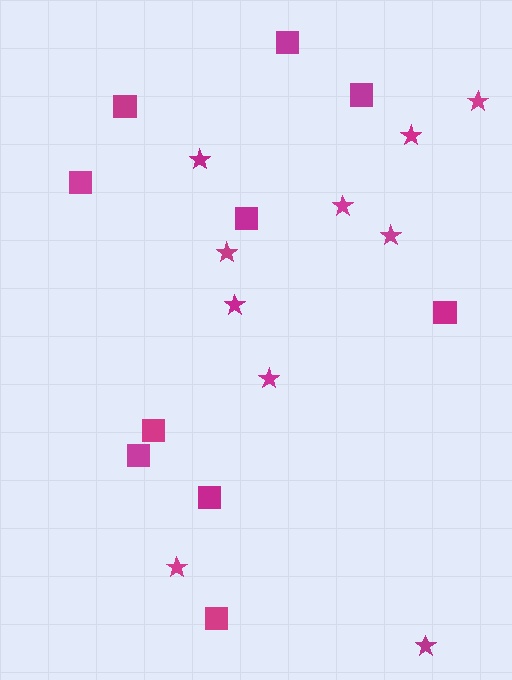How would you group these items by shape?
There are 2 groups: one group of squares (10) and one group of stars (10).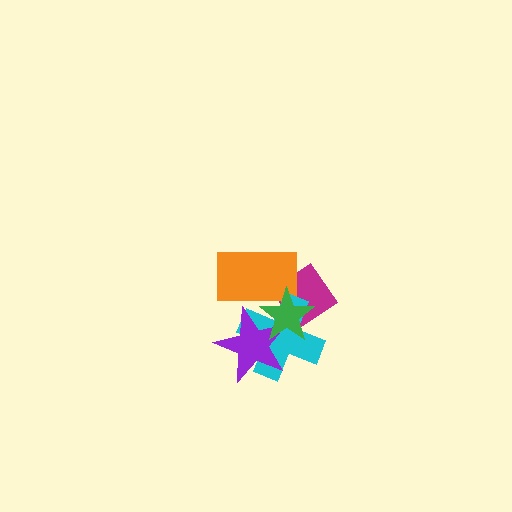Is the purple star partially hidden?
Yes, it is partially covered by another shape.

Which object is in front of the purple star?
The green star is in front of the purple star.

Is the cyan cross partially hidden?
Yes, it is partially covered by another shape.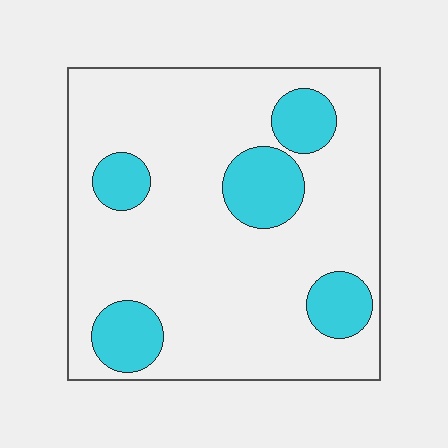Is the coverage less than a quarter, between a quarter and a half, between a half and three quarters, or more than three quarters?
Less than a quarter.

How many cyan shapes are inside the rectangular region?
5.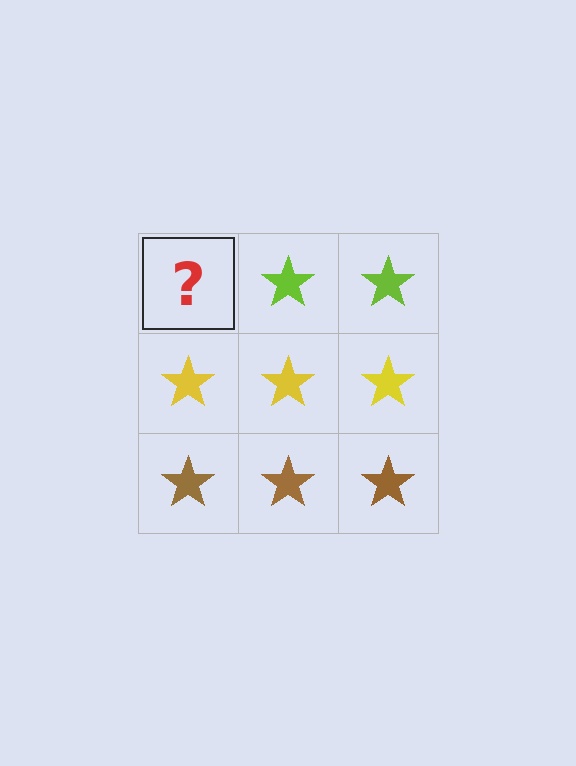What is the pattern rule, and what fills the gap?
The rule is that each row has a consistent color. The gap should be filled with a lime star.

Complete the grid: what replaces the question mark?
The question mark should be replaced with a lime star.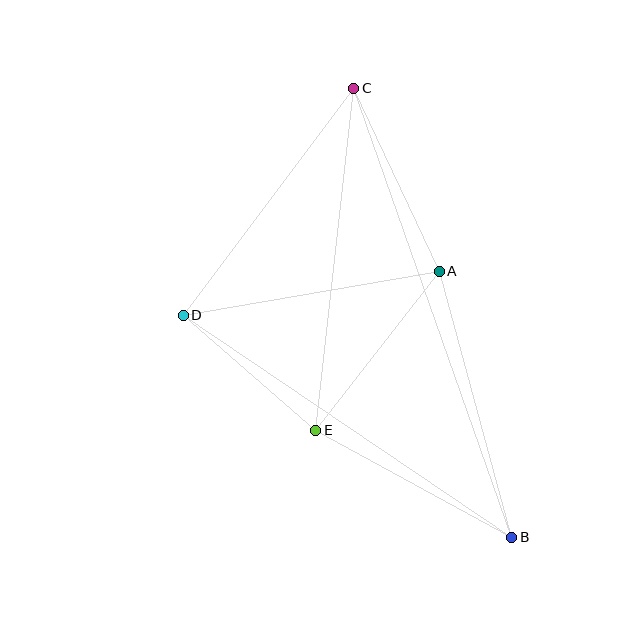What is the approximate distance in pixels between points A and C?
The distance between A and C is approximately 202 pixels.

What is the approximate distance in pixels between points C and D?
The distance between C and D is approximately 284 pixels.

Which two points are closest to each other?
Points D and E are closest to each other.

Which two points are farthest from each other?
Points B and C are farthest from each other.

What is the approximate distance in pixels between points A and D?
The distance between A and D is approximately 260 pixels.